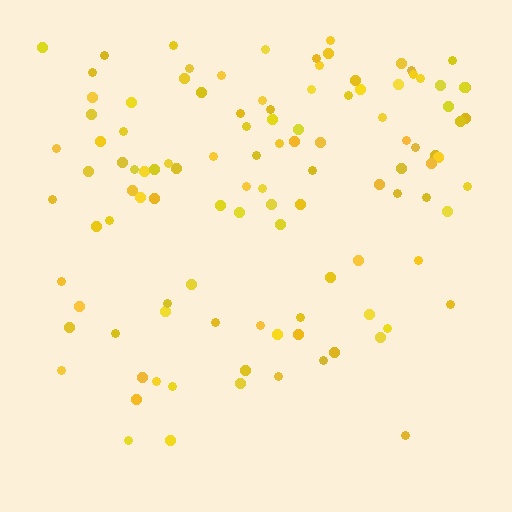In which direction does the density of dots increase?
From bottom to top, with the top side densest.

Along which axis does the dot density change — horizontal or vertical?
Vertical.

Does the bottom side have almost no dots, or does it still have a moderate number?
Still a moderate number, just noticeably fewer than the top.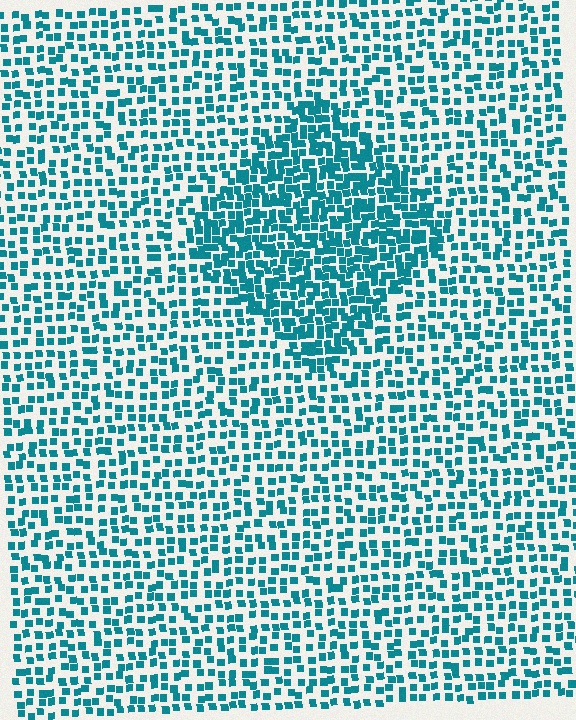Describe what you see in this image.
The image contains small teal elements arranged at two different densities. A diamond-shaped region is visible where the elements are more densely packed than the surrounding area.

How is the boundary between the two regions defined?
The boundary is defined by a change in element density (approximately 1.8x ratio). All elements are the same color, size, and shape.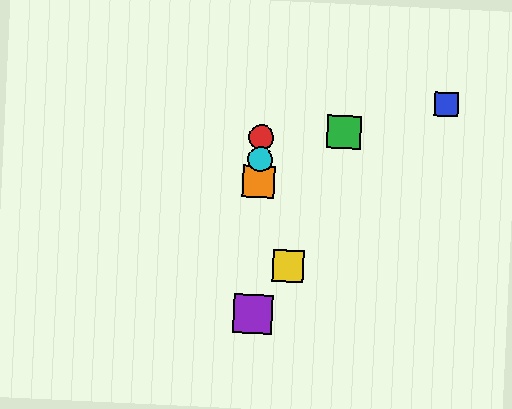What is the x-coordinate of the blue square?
The blue square is at x≈447.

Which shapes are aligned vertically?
The red circle, the purple square, the orange square, the cyan circle are aligned vertically.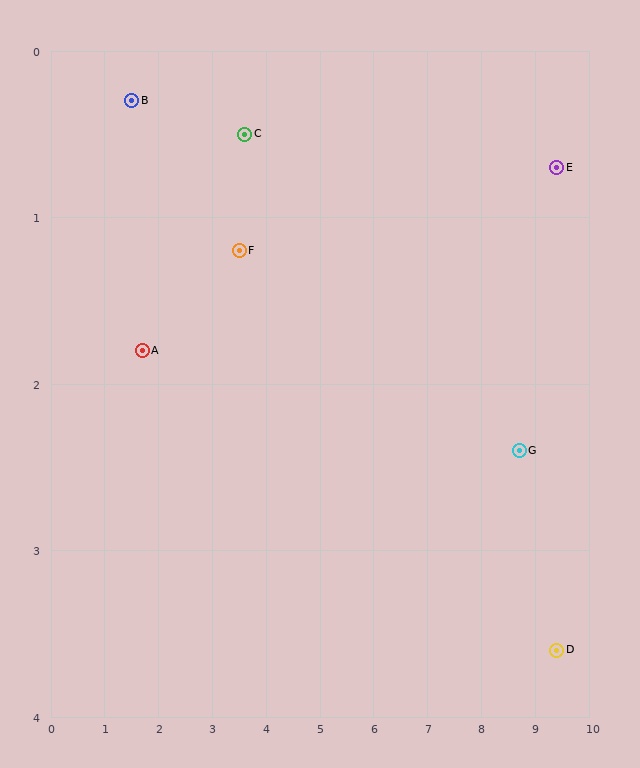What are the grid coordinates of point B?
Point B is at approximately (1.5, 0.3).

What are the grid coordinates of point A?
Point A is at approximately (1.7, 1.8).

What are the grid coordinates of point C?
Point C is at approximately (3.6, 0.5).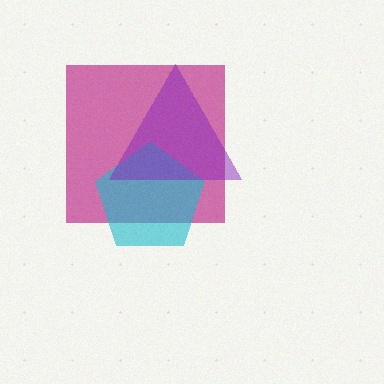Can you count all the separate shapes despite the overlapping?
Yes, there are 3 separate shapes.